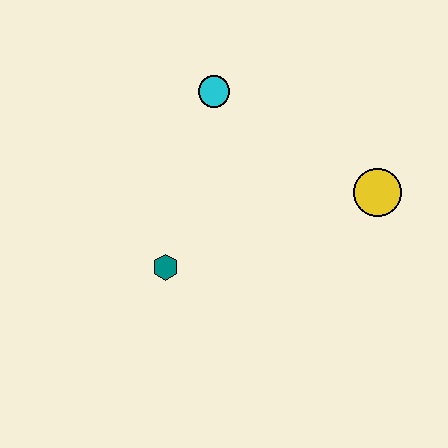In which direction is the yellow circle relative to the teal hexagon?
The yellow circle is to the right of the teal hexagon.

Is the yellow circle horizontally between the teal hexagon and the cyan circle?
No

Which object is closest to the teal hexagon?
The cyan circle is closest to the teal hexagon.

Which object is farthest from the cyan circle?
The yellow circle is farthest from the cyan circle.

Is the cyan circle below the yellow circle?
No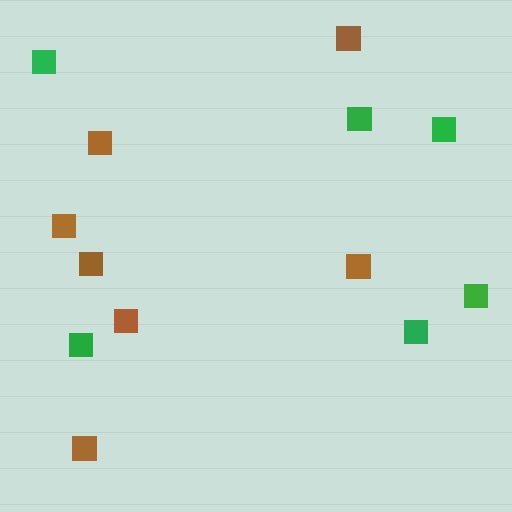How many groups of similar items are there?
There are 2 groups: one group of green squares (6) and one group of brown squares (7).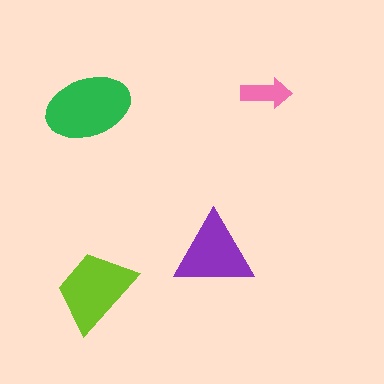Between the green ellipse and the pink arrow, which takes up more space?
The green ellipse.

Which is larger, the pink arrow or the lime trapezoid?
The lime trapezoid.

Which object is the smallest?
The pink arrow.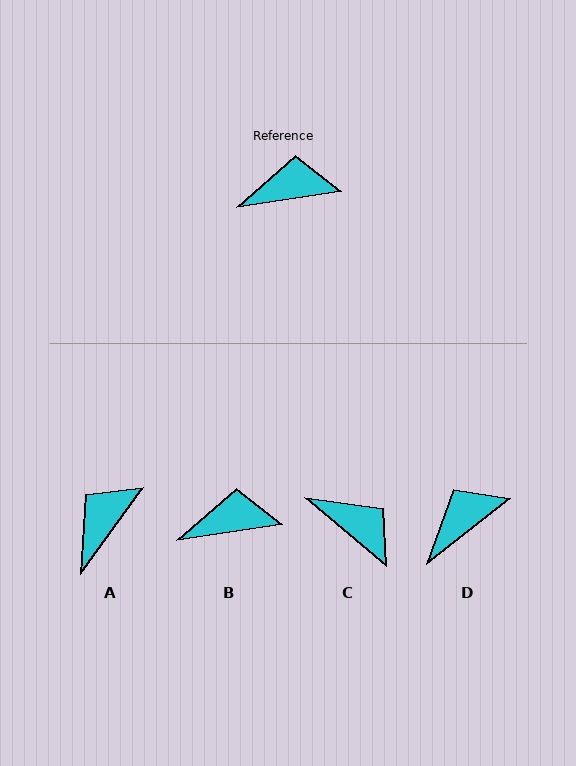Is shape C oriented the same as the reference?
No, it is off by about 49 degrees.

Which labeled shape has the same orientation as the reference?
B.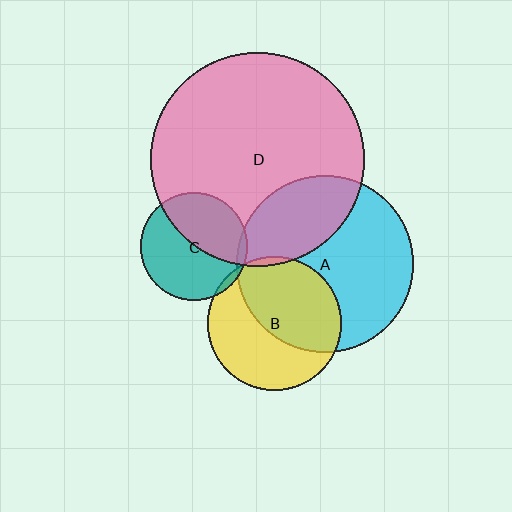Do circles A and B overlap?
Yes.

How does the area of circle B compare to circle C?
Approximately 1.6 times.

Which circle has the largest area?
Circle D (pink).